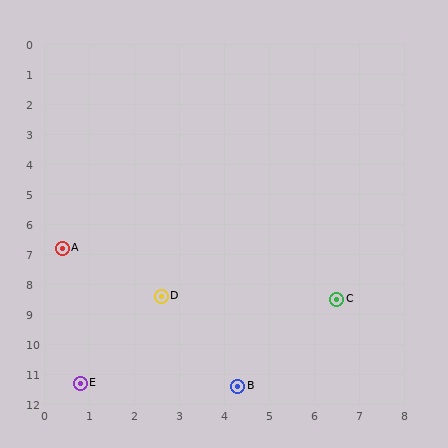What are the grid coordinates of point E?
Point E is at approximately (0.8, 11.3).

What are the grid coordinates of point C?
Point C is at approximately (6.5, 8.5).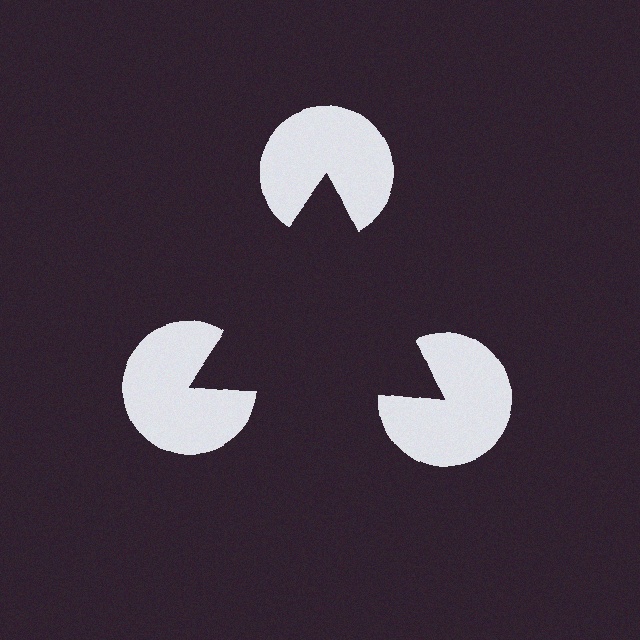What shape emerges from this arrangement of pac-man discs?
An illusory triangle — its edges are inferred from the aligned wedge cuts in the pac-man discs, not physically drawn.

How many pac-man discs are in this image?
There are 3 — one at each vertex of the illusory triangle.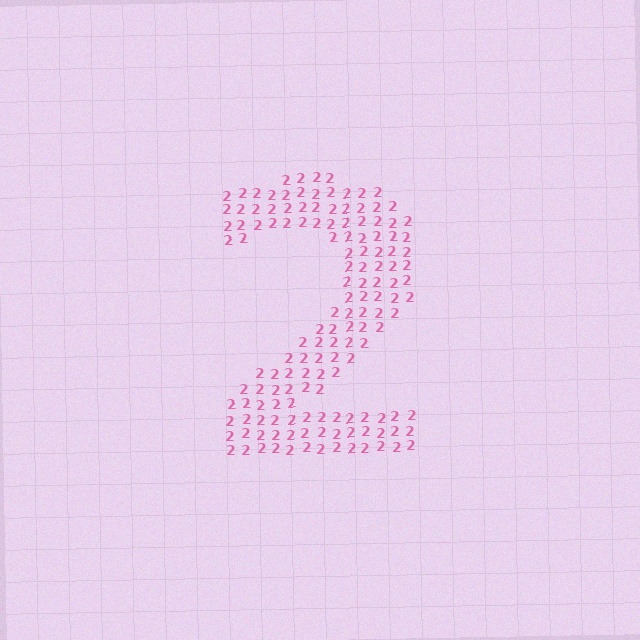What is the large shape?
The large shape is the digit 2.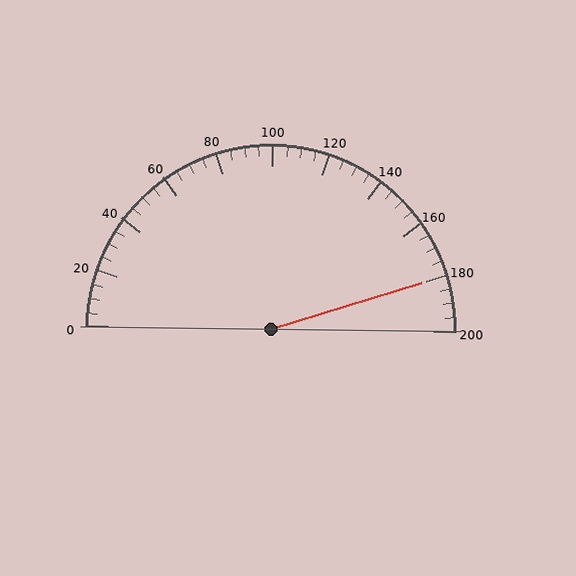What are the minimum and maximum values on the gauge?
The gauge ranges from 0 to 200.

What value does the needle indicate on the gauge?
The needle indicates approximately 180.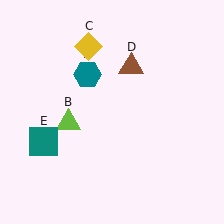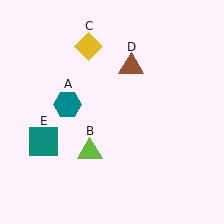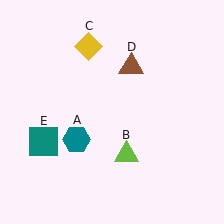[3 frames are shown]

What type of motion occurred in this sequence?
The teal hexagon (object A), lime triangle (object B) rotated counterclockwise around the center of the scene.